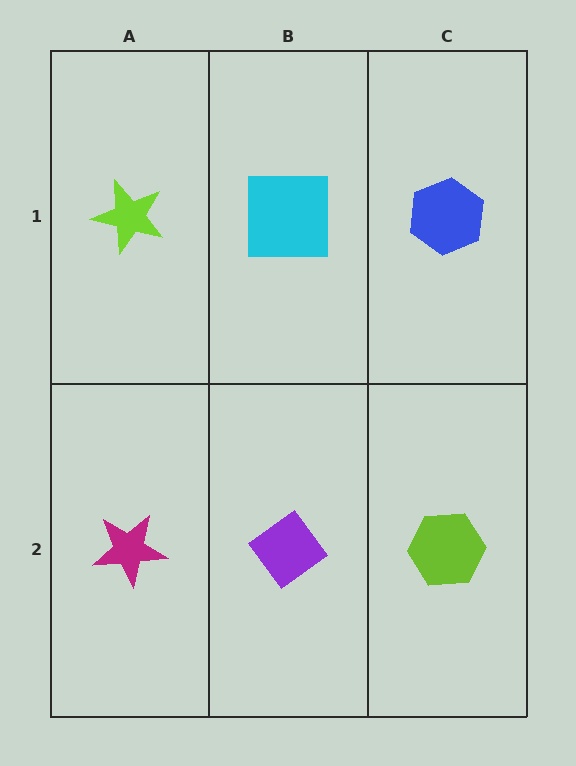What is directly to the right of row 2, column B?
A lime hexagon.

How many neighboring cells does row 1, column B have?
3.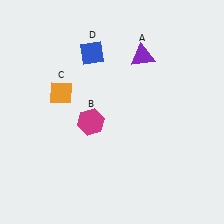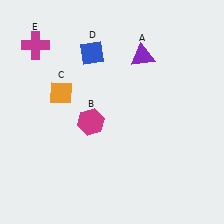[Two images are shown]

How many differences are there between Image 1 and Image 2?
There is 1 difference between the two images.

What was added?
A magenta cross (E) was added in Image 2.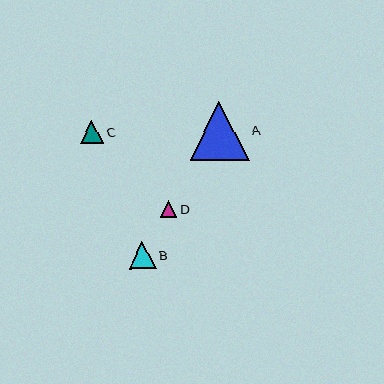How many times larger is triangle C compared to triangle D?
Triangle C is approximately 1.4 times the size of triangle D.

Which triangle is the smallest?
Triangle D is the smallest with a size of approximately 17 pixels.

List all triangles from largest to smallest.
From largest to smallest: A, B, C, D.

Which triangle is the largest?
Triangle A is the largest with a size of approximately 59 pixels.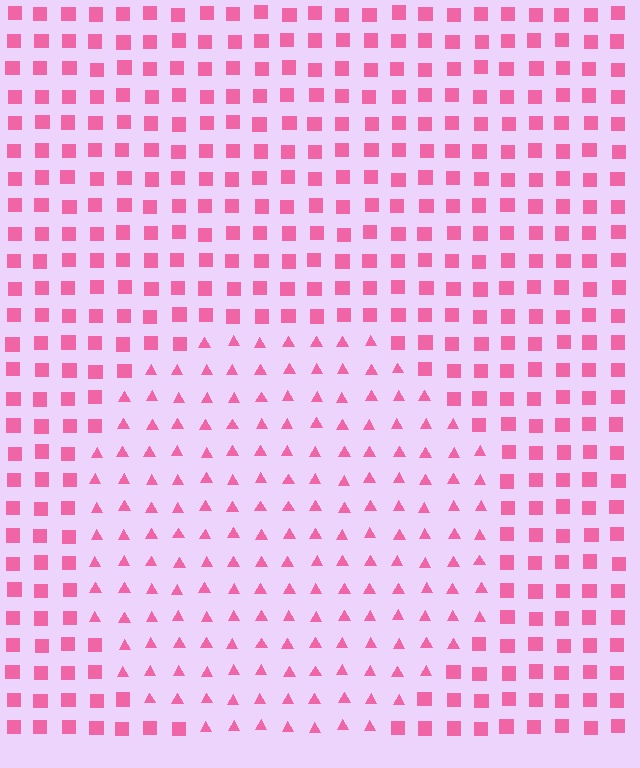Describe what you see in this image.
The image is filled with small pink elements arranged in a uniform grid. A circle-shaped region contains triangles, while the surrounding area contains squares. The boundary is defined purely by the change in element shape.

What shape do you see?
I see a circle.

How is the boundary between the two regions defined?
The boundary is defined by a change in element shape: triangles inside vs. squares outside. All elements share the same color and spacing.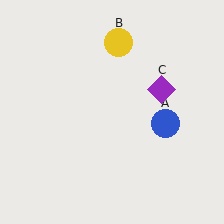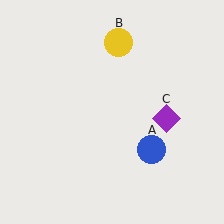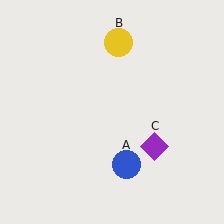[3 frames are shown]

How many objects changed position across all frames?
2 objects changed position: blue circle (object A), purple diamond (object C).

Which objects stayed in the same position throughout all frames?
Yellow circle (object B) remained stationary.